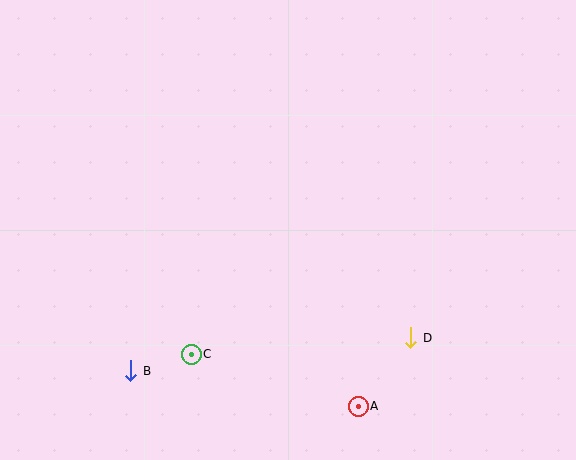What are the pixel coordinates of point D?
Point D is at (411, 338).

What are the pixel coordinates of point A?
Point A is at (358, 406).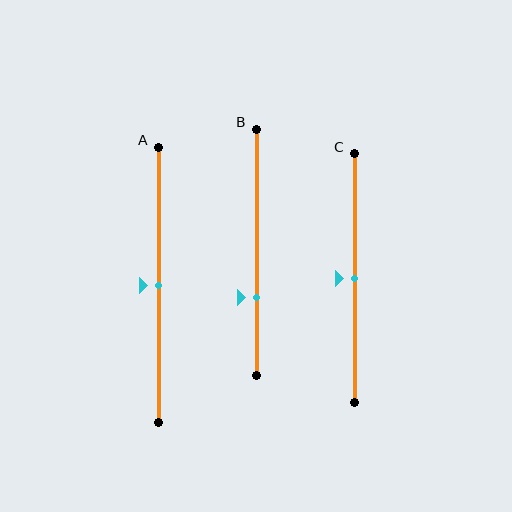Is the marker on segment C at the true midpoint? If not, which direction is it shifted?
Yes, the marker on segment C is at the true midpoint.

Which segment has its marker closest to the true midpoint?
Segment A has its marker closest to the true midpoint.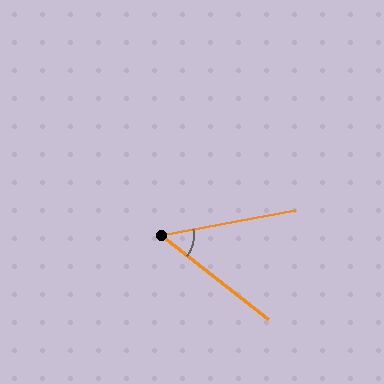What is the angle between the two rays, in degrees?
Approximately 49 degrees.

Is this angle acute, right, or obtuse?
It is acute.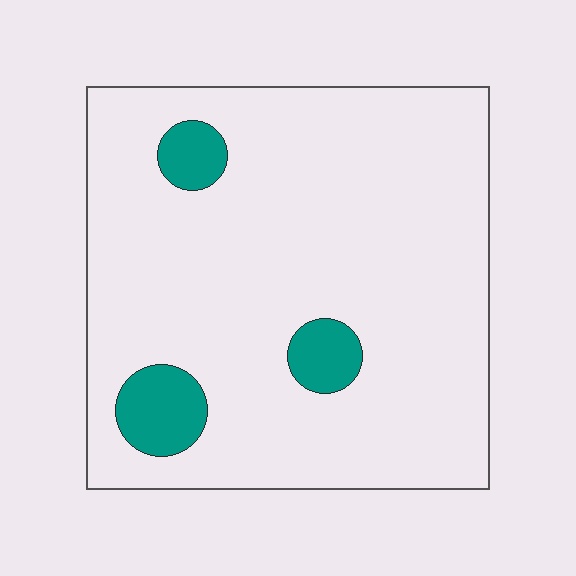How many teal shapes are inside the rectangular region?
3.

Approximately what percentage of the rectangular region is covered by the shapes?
Approximately 10%.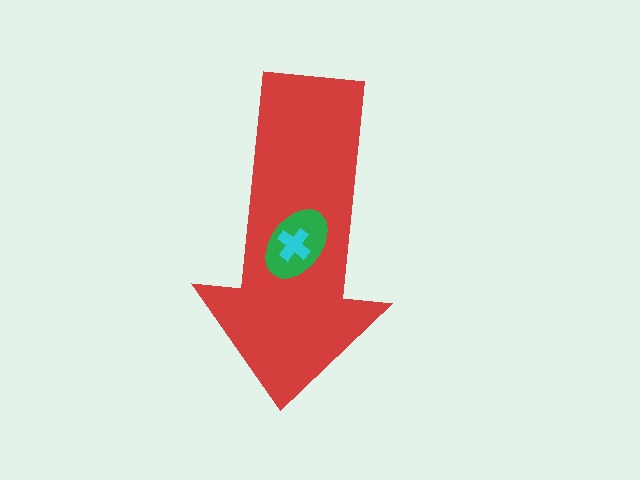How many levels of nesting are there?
3.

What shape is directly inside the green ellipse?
The cyan cross.